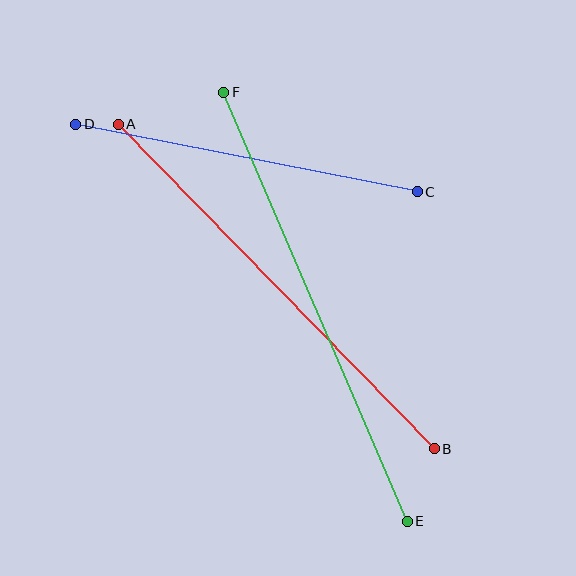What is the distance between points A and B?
The distance is approximately 453 pixels.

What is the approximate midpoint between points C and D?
The midpoint is at approximately (246, 158) pixels.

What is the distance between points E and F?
The distance is approximately 467 pixels.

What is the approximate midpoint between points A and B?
The midpoint is at approximately (276, 286) pixels.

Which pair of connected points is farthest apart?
Points E and F are farthest apart.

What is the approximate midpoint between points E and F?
The midpoint is at approximately (315, 307) pixels.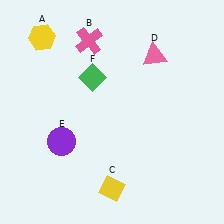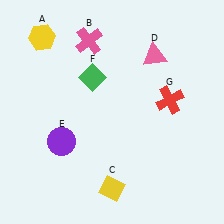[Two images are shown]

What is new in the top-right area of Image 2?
A red cross (G) was added in the top-right area of Image 2.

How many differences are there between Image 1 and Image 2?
There is 1 difference between the two images.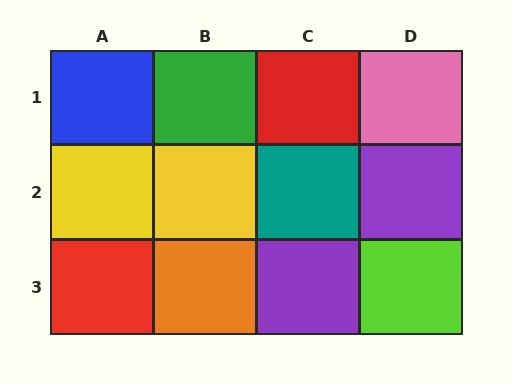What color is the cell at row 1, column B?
Green.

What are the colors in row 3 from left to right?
Red, orange, purple, lime.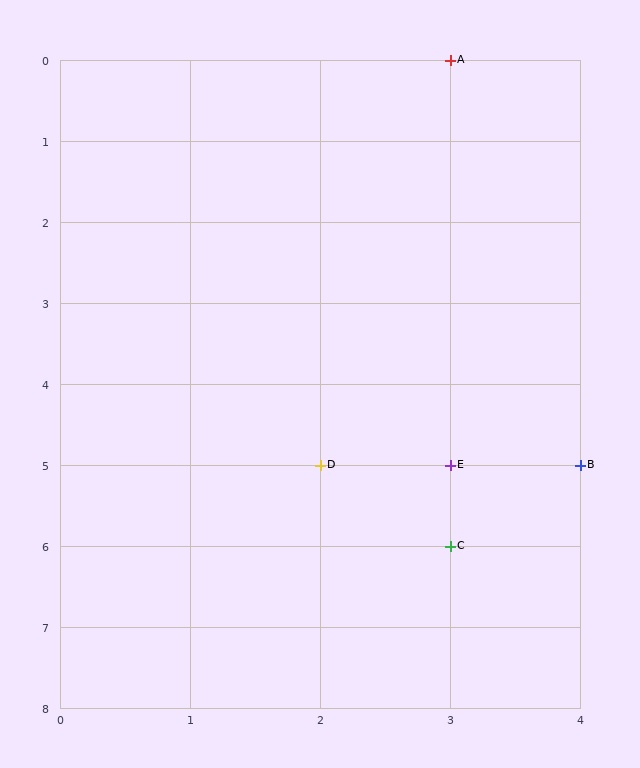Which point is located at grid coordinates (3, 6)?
Point C is at (3, 6).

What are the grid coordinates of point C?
Point C is at grid coordinates (3, 6).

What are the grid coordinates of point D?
Point D is at grid coordinates (2, 5).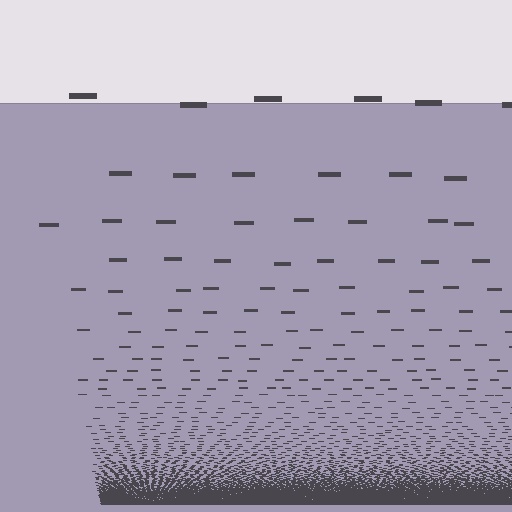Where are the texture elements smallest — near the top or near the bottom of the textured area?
Near the bottom.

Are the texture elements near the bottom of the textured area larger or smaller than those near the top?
Smaller. The gradient is inverted — elements near the bottom are smaller and denser.